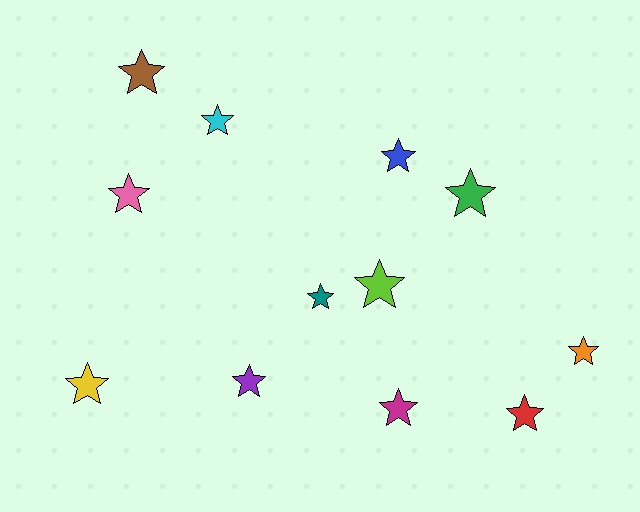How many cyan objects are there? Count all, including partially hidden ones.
There is 1 cyan object.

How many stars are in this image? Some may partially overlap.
There are 12 stars.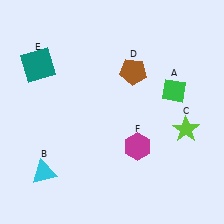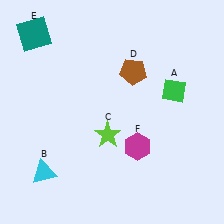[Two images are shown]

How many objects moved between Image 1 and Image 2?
2 objects moved between the two images.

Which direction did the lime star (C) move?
The lime star (C) moved left.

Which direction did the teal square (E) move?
The teal square (E) moved up.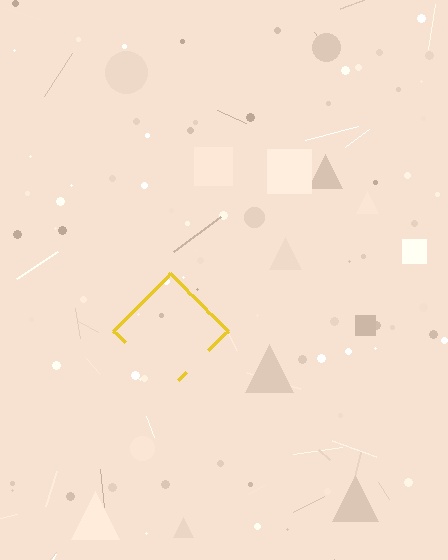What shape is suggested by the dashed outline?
The dashed outline suggests a diamond.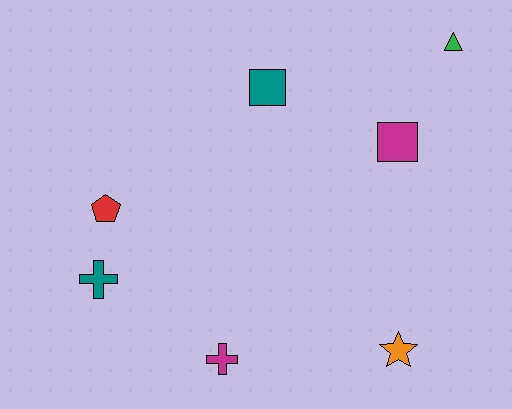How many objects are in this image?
There are 7 objects.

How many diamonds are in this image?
There are no diamonds.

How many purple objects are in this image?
There are no purple objects.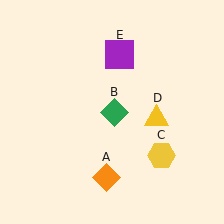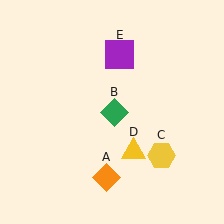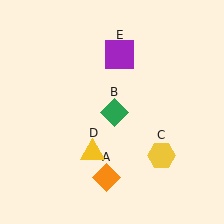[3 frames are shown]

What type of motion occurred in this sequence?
The yellow triangle (object D) rotated clockwise around the center of the scene.